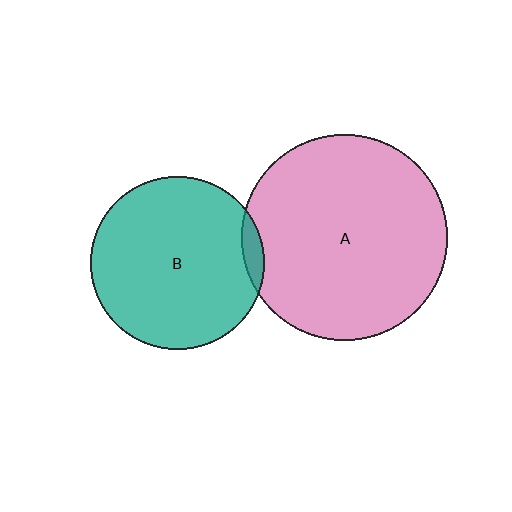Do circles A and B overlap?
Yes.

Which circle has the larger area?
Circle A (pink).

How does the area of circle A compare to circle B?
Approximately 1.4 times.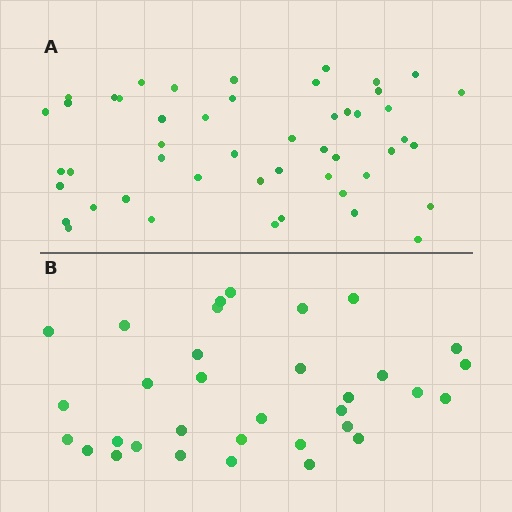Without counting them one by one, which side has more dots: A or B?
Region A (the top region) has more dots.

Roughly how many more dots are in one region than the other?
Region A has approximately 15 more dots than region B.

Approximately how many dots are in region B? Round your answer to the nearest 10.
About 30 dots. (The exact count is 33, which rounds to 30.)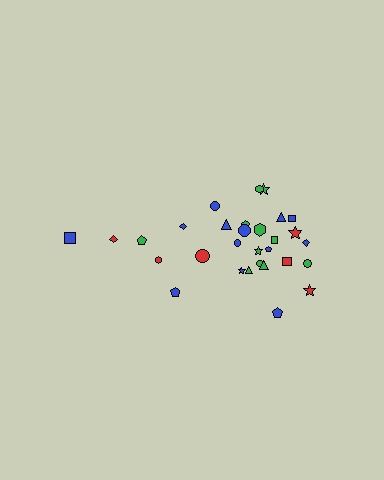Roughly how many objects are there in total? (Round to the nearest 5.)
Roughly 30 objects in total.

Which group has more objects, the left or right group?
The right group.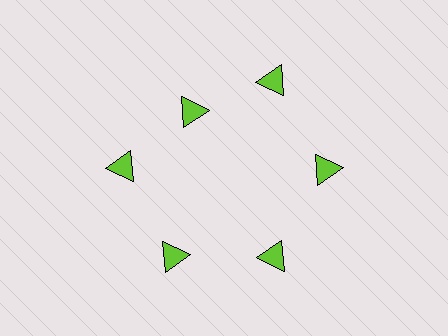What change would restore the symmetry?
The symmetry would be restored by moving it outward, back onto the ring so that all 6 triangles sit at equal angles and equal distance from the center.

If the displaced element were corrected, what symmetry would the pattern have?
It would have 6-fold rotational symmetry — the pattern would map onto itself every 60 degrees.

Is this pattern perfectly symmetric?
No. The 6 lime triangles are arranged in a ring, but one element near the 11 o'clock position is pulled inward toward the center, breaking the 6-fold rotational symmetry.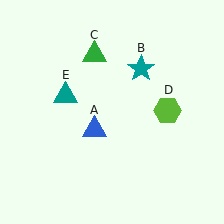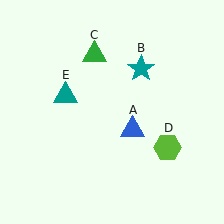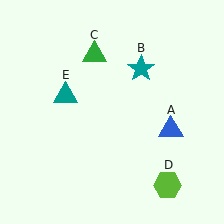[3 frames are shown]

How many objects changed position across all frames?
2 objects changed position: blue triangle (object A), lime hexagon (object D).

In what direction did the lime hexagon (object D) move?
The lime hexagon (object D) moved down.